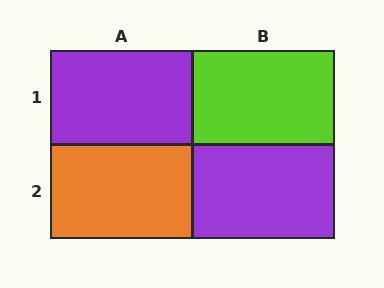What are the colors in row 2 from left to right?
Orange, purple.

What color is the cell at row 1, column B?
Lime.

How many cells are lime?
1 cell is lime.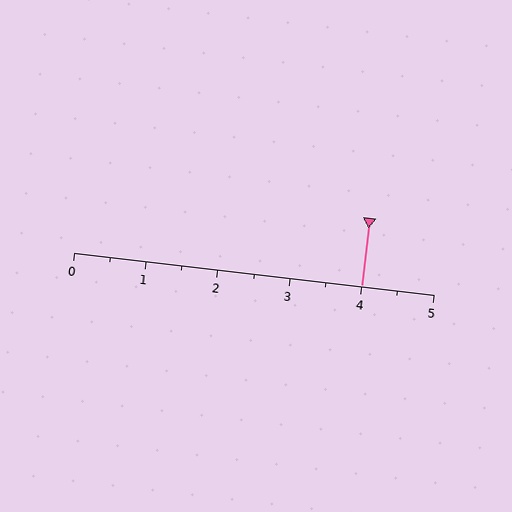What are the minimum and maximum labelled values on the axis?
The axis runs from 0 to 5.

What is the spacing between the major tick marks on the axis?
The major ticks are spaced 1 apart.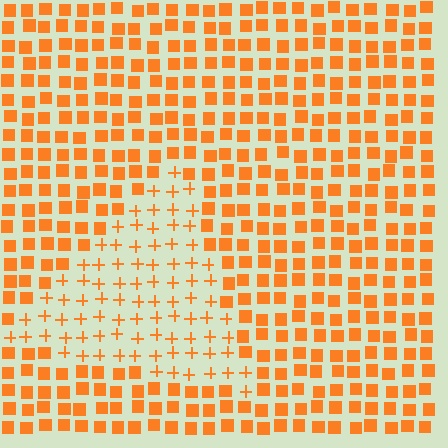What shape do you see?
I see a triangle.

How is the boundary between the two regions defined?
The boundary is defined by a change in element shape: plus signs inside vs. squares outside. All elements share the same color and spacing.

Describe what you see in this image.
The image is filled with small orange elements arranged in a uniform grid. A triangle-shaped region contains plus signs, while the surrounding area contains squares. The boundary is defined purely by the change in element shape.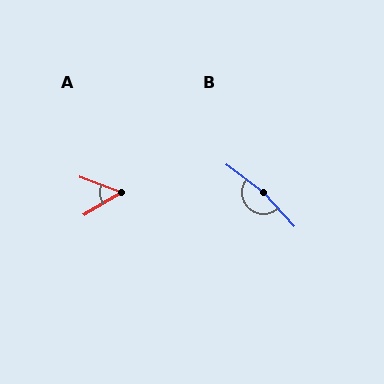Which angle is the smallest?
A, at approximately 52 degrees.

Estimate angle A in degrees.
Approximately 52 degrees.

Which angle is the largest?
B, at approximately 169 degrees.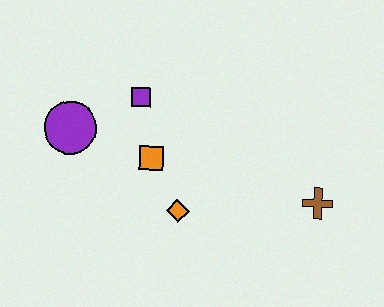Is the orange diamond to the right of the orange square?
Yes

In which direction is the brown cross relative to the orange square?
The brown cross is to the right of the orange square.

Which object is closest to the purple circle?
The purple square is closest to the purple circle.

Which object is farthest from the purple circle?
The brown cross is farthest from the purple circle.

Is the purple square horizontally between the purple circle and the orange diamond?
Yes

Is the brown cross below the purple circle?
Yes